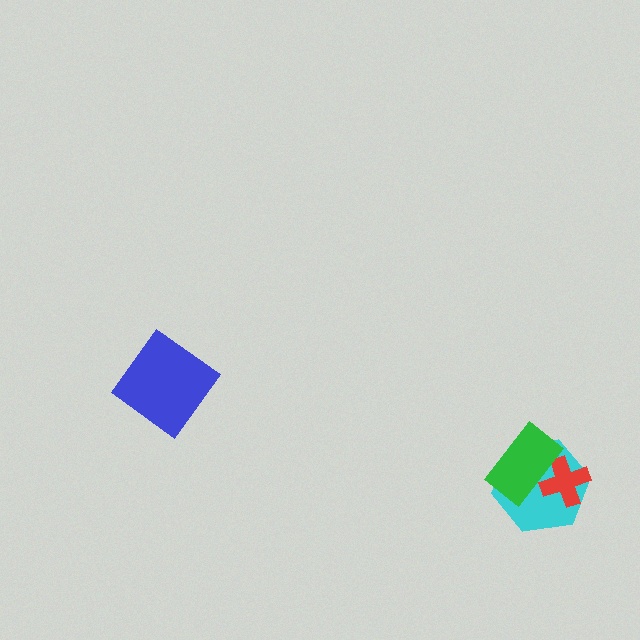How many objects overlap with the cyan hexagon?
2 objects overlap with the cyan hexagon.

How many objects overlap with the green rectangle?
2 objects overlap with the green rectangle.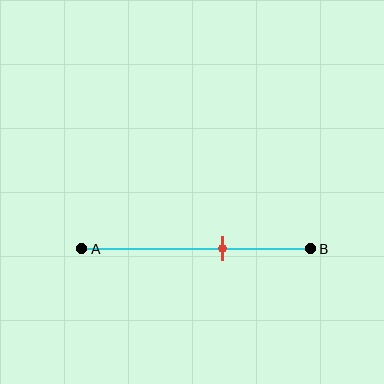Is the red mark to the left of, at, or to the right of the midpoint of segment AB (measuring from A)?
The red mark is to the right of the midpoint of segment AB.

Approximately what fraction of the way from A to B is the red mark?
The red mark is approximately 60% of the way from A to B.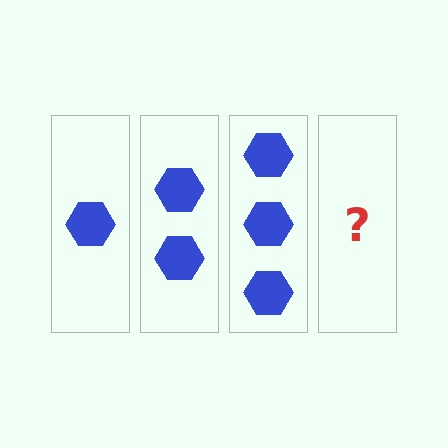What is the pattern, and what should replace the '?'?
The pattern is that each step adds one more hexagon. The '?' should be 4 hexagons.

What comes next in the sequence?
The next element should be 4 hexagons.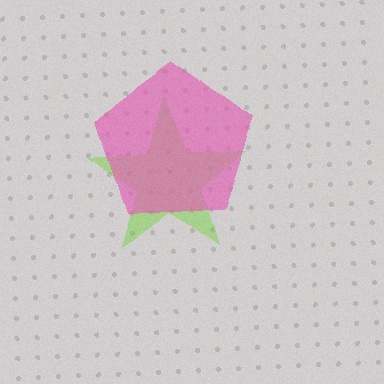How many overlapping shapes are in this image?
There are 2 overlapping shapes in the image.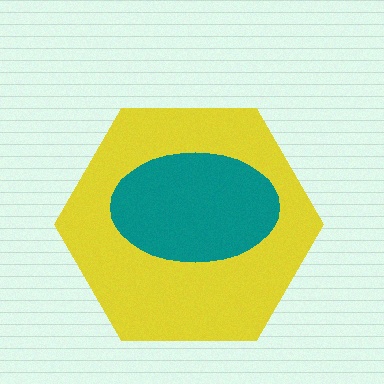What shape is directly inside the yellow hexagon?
The teal ellipse.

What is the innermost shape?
The teal ellipse.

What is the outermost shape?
The yellow hexagon.